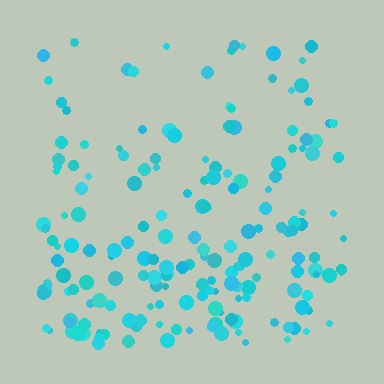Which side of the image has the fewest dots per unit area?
The top.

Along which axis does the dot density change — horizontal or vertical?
Vertical.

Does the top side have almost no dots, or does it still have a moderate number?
Still a moderate number, just noticeably fewer than the bottom.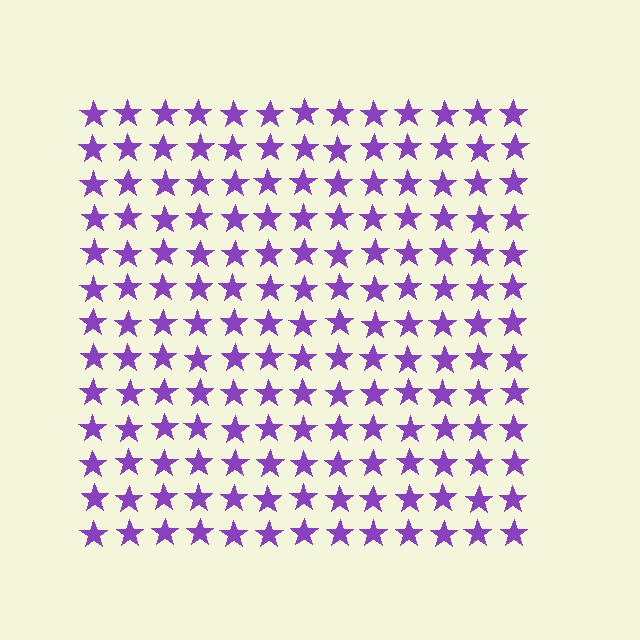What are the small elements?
The small elements are stars.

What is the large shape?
The large shape is a square.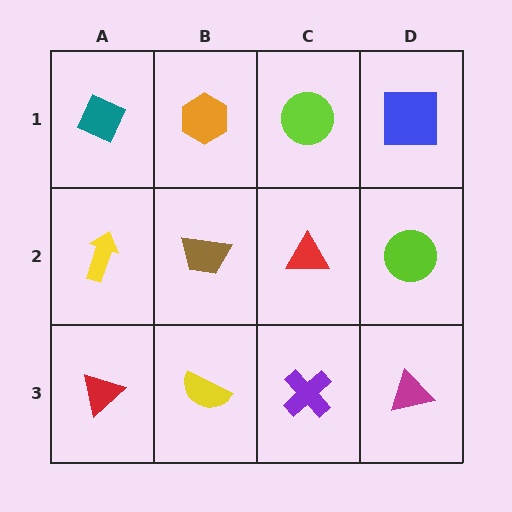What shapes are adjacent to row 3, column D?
A lime circle (row 2, column D), a purple cross (row 3, column C).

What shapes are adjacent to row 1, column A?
A yellow arrow (row 2, column A), an orange hexagon (row 1, column B).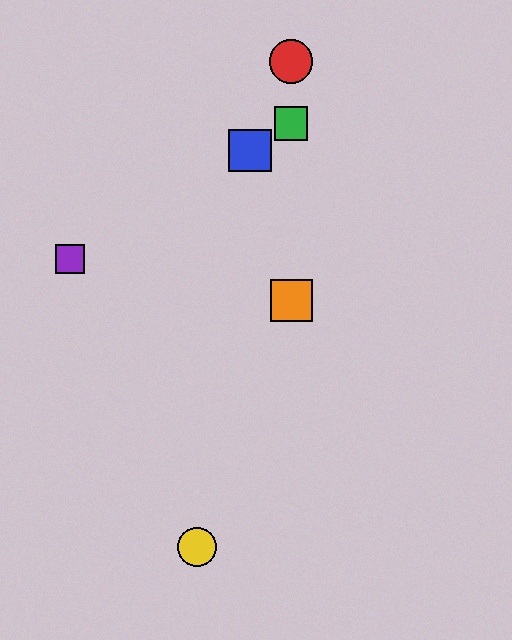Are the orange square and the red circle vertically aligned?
Yes, both are at x≈291.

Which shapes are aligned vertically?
The red circle, the green square, the orange square are aligned vertically.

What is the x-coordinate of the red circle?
The red circle is at x≈291.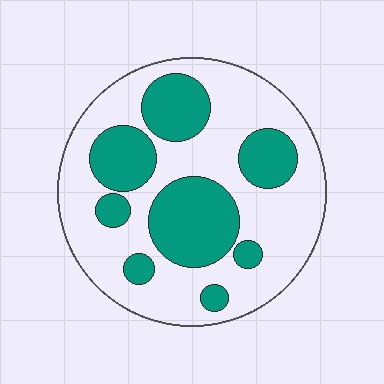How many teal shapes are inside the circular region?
8.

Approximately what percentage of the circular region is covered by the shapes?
Approximately 35%.